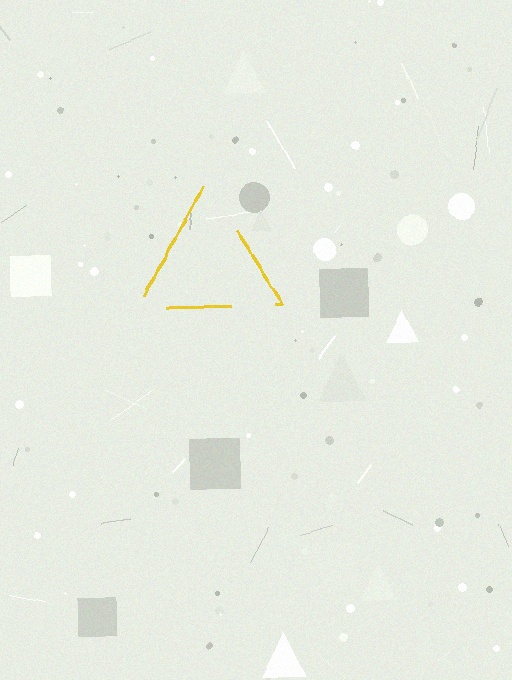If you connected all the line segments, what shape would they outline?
They would outline a triangle.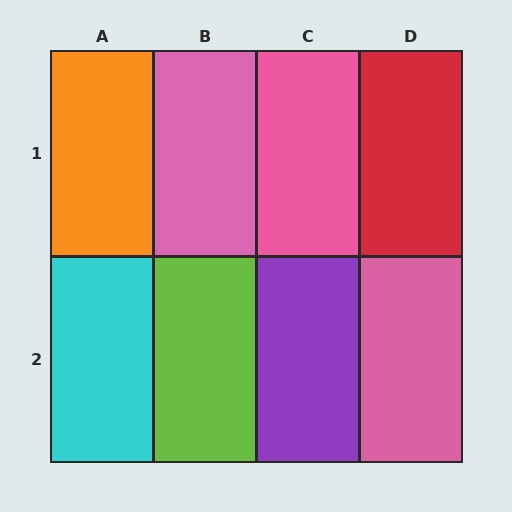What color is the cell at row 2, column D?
Pink.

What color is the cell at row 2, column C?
Purple.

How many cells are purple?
1 cell is purple.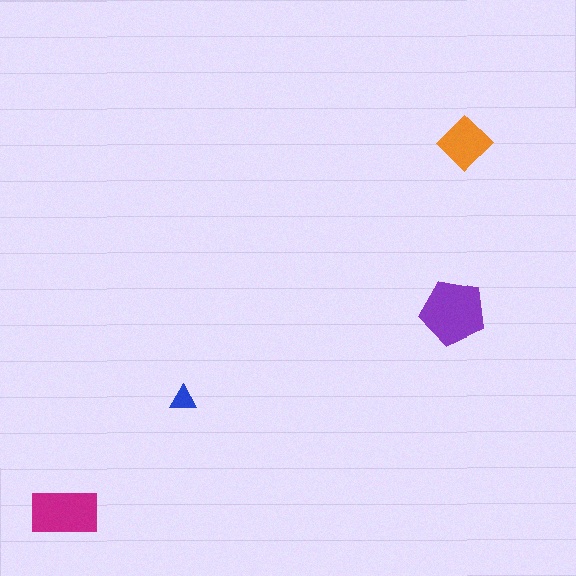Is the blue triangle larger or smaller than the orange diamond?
Smaller.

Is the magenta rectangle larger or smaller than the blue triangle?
Larger.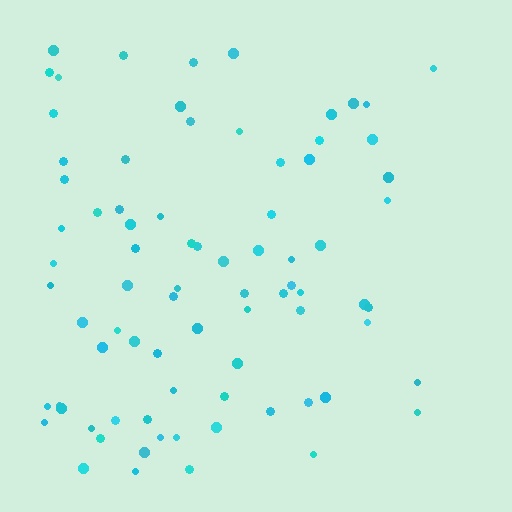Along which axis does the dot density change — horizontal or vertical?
Horizontal.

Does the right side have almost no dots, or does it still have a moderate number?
Still a moderate number, just noticeably fewer than the left.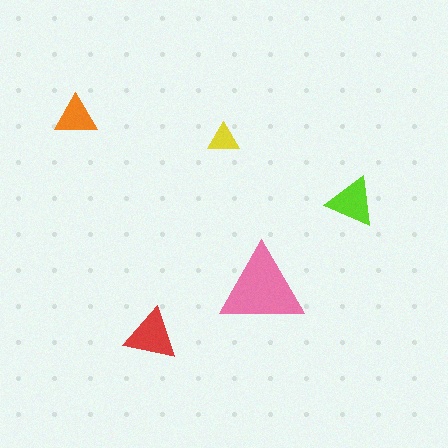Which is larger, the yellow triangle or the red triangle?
The red one.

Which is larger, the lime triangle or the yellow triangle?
The lime one.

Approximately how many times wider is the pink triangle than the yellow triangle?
About 2.5 times wider.